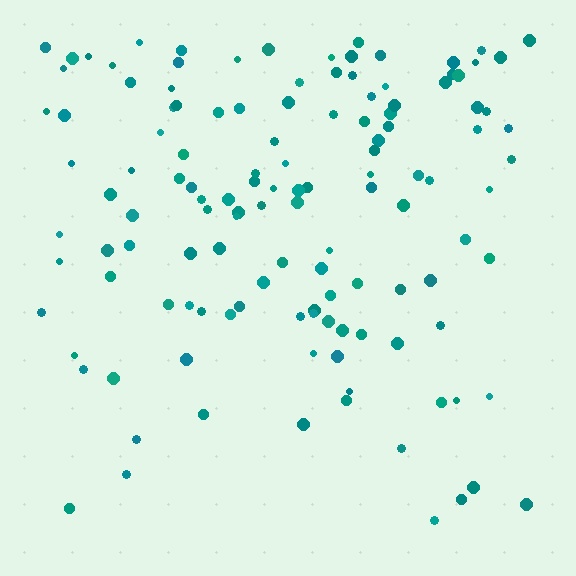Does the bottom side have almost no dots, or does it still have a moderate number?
Still a moderate number, just noticeably fewer than the top.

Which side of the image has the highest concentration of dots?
The top.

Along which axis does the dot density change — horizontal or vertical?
Vertical.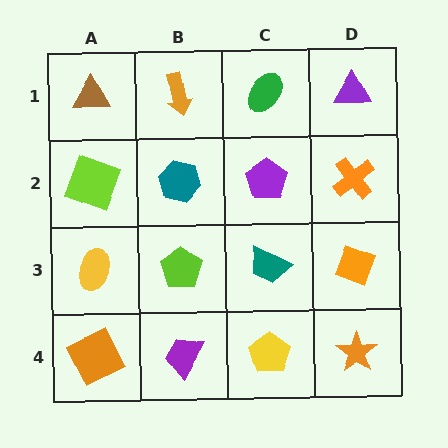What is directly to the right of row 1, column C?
A purple triangle.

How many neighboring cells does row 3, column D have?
3.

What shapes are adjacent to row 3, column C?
A purple pentagon (row 2, column C), a yellow pentagon (row 4, column C), a lime pentagon (row 3, column B), an orange diamond (row 3, column D).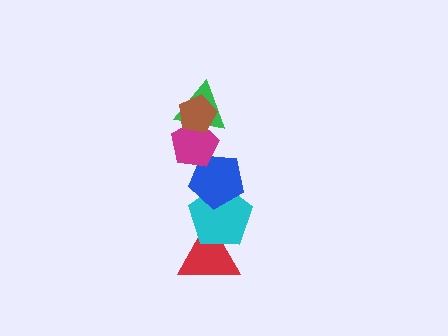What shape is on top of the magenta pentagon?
The green triangle is on top of the magenta pentagon.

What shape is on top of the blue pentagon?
The magenta pentagon is on top of the blue pentagon.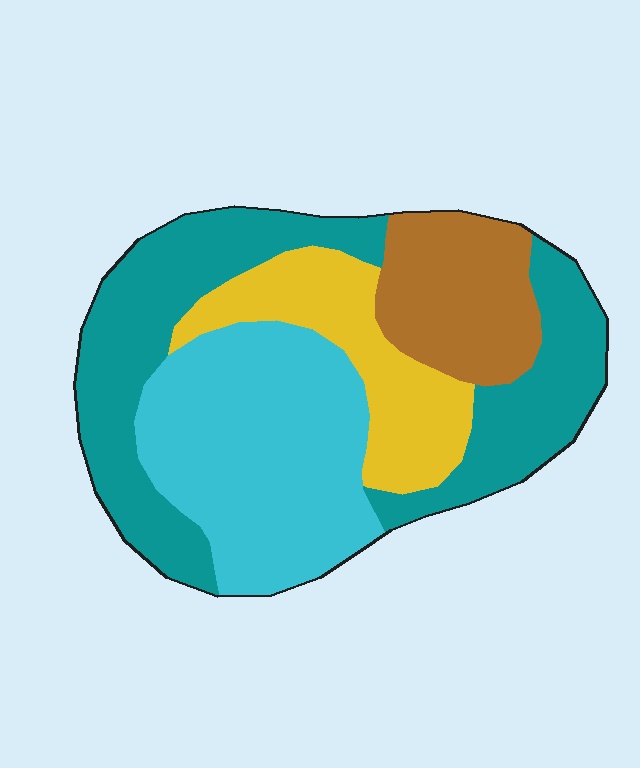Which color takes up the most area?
Teal, at roughly 35%.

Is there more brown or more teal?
Teal.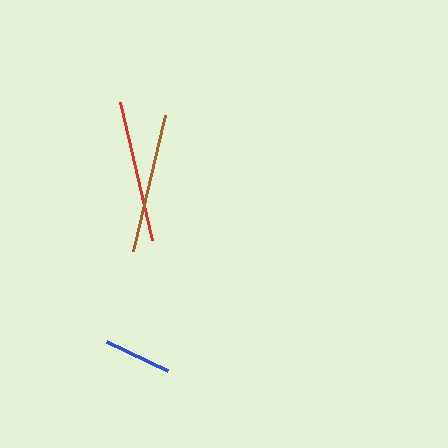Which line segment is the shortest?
The blue line is the shortest at approximately 68 pixels.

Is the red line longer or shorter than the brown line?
The red line is longer than the brown line.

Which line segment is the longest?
The red line is the longest at approximately 142 pixels.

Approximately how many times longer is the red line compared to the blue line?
The red line is approximately 2.1 times the length of the blue line.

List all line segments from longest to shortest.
From longest to shortest: red, brown, blue.